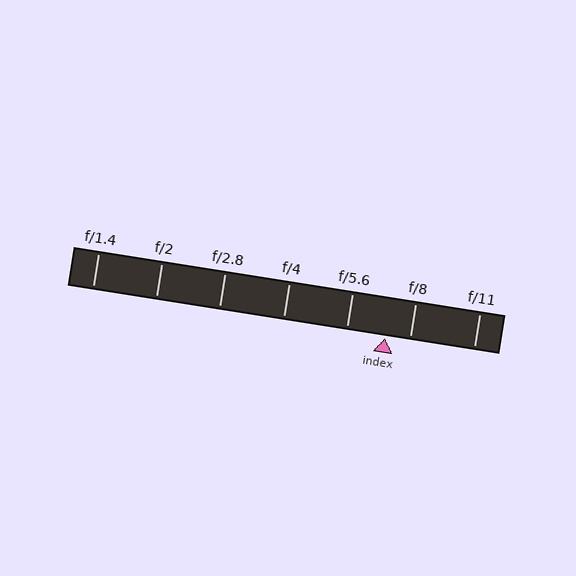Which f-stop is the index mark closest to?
The index mark is closest to f/8.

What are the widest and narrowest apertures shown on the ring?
The widest aperture shown is f/1.4 and the narrowest is f/11.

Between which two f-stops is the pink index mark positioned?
The index mark is between f/5.6 and f/8.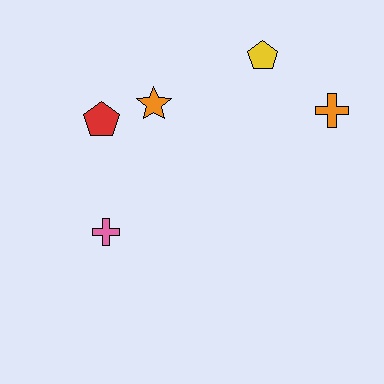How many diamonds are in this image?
There are no diamonds.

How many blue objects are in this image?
There are no blue objects.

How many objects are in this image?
There are 5 objects.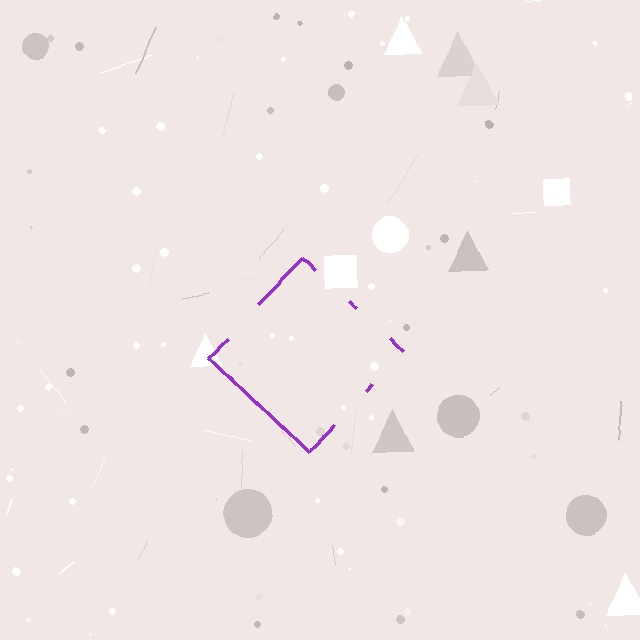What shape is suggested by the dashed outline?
The dashed outline suggests a diamond.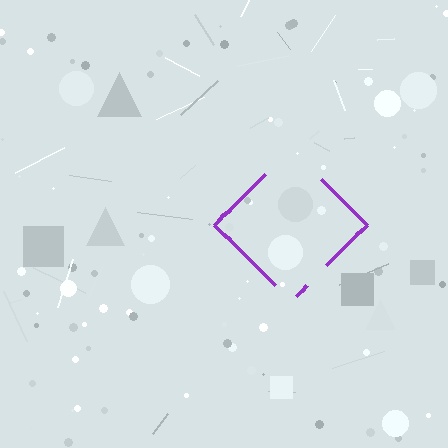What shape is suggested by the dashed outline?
The dashed outline suggests a diamond.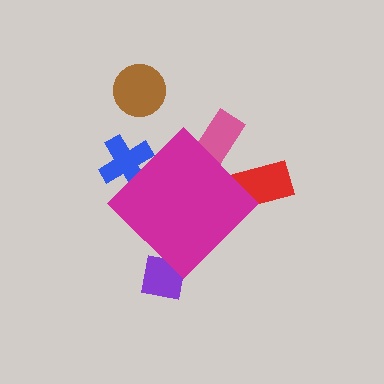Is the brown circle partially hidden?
No, the brown circle is fully visible.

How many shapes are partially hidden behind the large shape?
4 shapes are partially hidden.